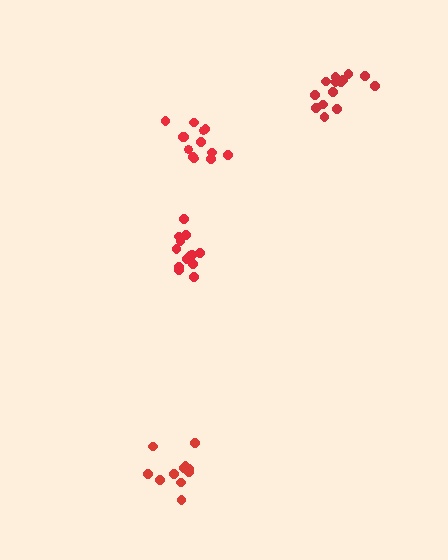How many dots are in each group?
Group 1: 14 dots, Group 2: 12 dots, Group 3: 15 dots, Group 4: 13 dots (54 total).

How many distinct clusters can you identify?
There are 4 distinct clusters.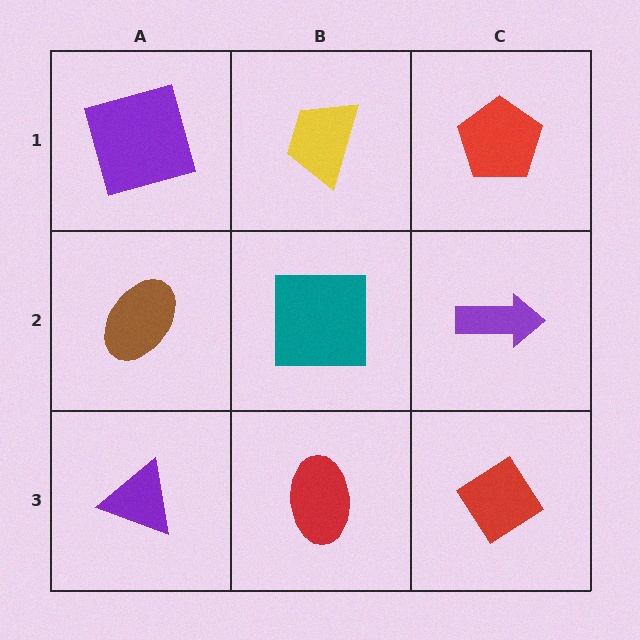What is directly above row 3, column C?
A purple arrow.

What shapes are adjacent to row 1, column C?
A purple arrow (row 2, column C), a yellow trapezoid (row 1, column B).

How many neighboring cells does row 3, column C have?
2.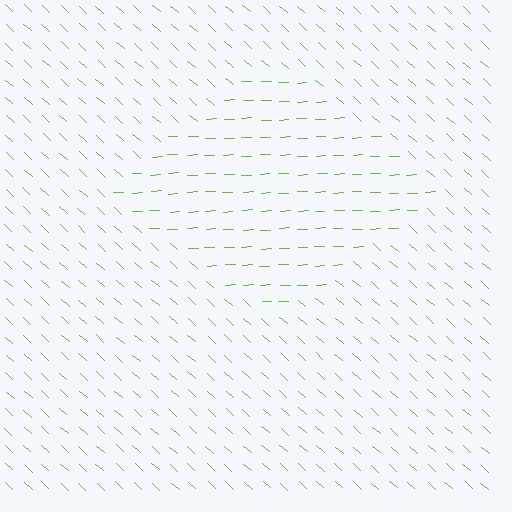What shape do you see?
I see a diamond.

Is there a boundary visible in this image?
Yes, there is a texture boundary formed by a change in line orientation.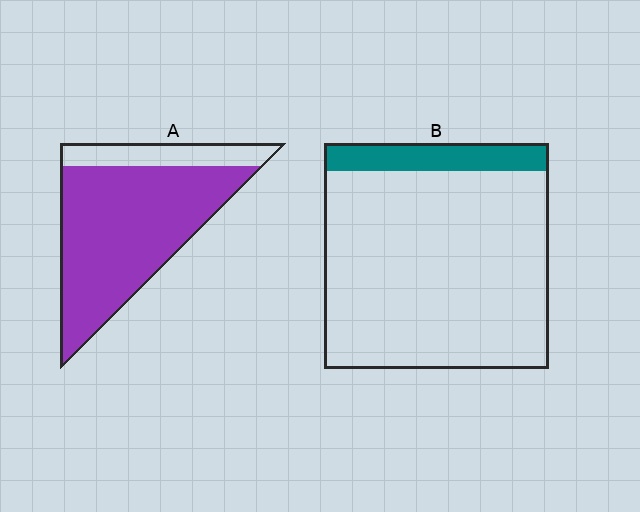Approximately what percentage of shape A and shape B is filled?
A is approximately 80% and B is approximately 10%.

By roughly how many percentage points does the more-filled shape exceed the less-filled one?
By roughly 70 percentage points (A over B).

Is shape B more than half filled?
No.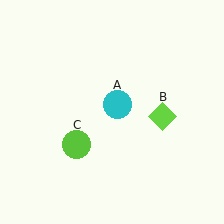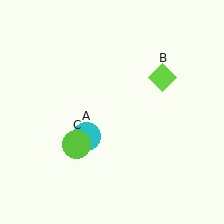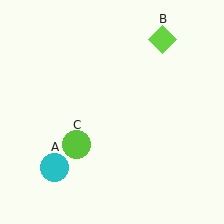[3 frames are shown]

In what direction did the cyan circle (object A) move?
The cyan circle (object A) moved down and to the left.